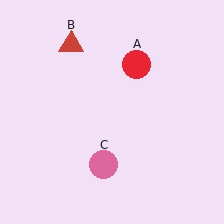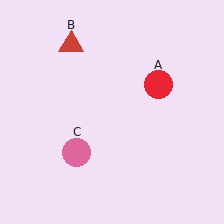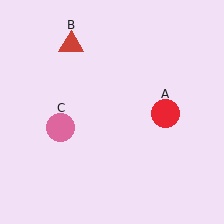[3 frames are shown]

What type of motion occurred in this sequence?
The red circle (object A), pink circle (object C) rotated clockwise around the center of the scene.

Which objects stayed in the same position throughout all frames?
Red triangle (object B) remained stationary.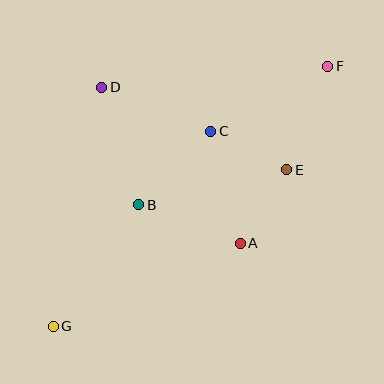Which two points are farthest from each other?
Points F and G are farthest from each other.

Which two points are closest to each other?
Points C and E are closest to each other.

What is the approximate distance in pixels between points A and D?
The distance between A and D is approximately 208 pixels.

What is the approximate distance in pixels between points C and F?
The distance between C and F is approximately 134 pixels.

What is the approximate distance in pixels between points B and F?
The distance between B and F is approximately 234 pixels.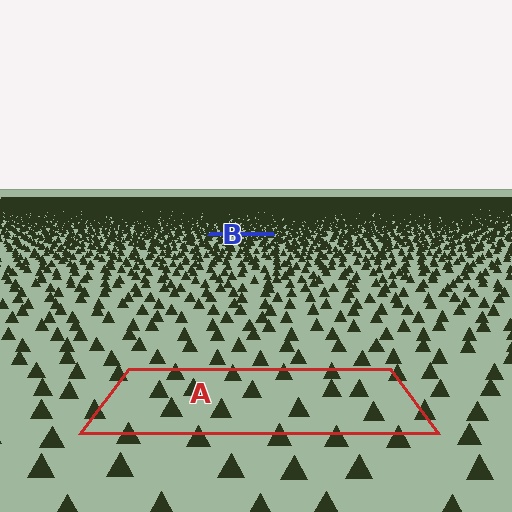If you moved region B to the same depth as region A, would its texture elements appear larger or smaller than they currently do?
They would appear larger. At a closer depth, the same texture elements are projected at a bigger on-screen size.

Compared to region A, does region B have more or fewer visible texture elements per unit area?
Region B has more texture elements per unit area — they are packed more densely because it is farther away.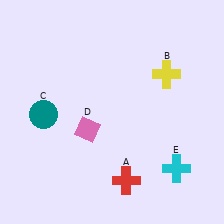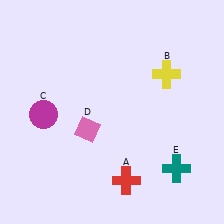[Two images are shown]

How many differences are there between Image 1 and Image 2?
There are 2 differences between the two images.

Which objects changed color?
C changed from teal to magenta. E changed from cyan to teal.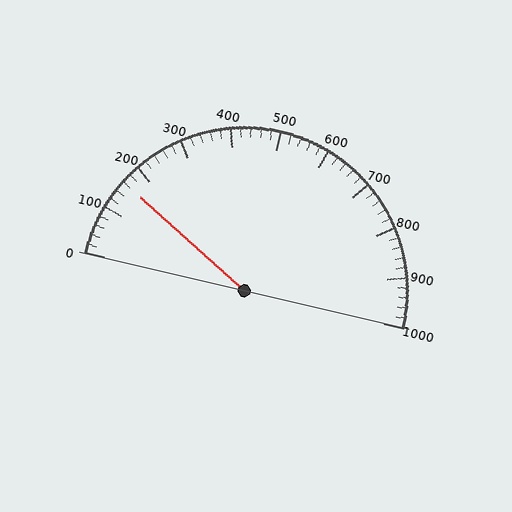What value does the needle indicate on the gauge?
The needle indicates approximately 160.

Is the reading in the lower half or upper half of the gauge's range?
The reading is in the lower half of the range (0 to 1000).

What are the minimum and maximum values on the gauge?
The gauge ranges from 0 to 1000.